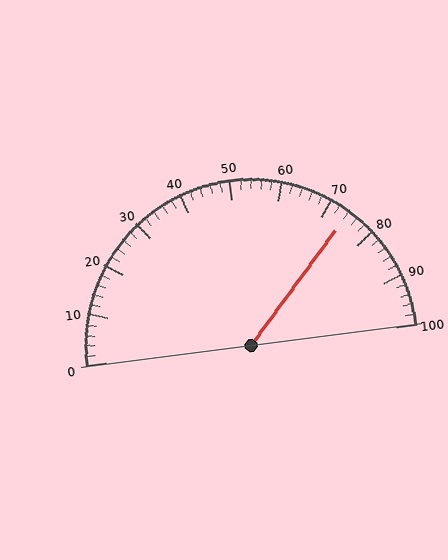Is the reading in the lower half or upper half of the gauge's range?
The reading is in the upper half of the range (0 to 100).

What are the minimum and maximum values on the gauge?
The gauge ranges from 0 to 100.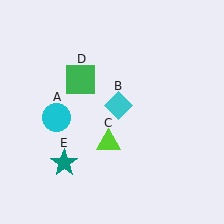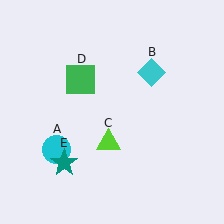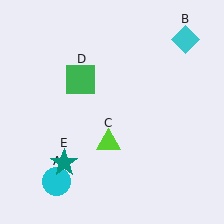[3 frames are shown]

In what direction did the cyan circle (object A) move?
The cyan circle (object A) moved down.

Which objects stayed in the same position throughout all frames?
Lime triangle (object C) and green square (object D) and teal star (object E) remained stationary.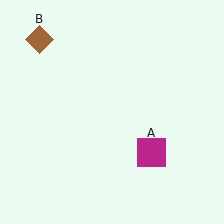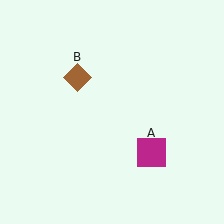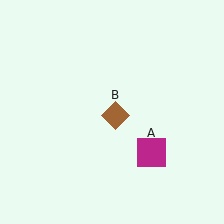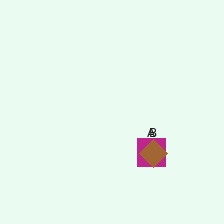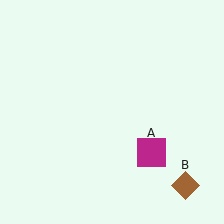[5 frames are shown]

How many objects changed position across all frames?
1 object changed position: brown diamond (object B).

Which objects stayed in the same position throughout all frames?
Magenta square (object A) remained stationary.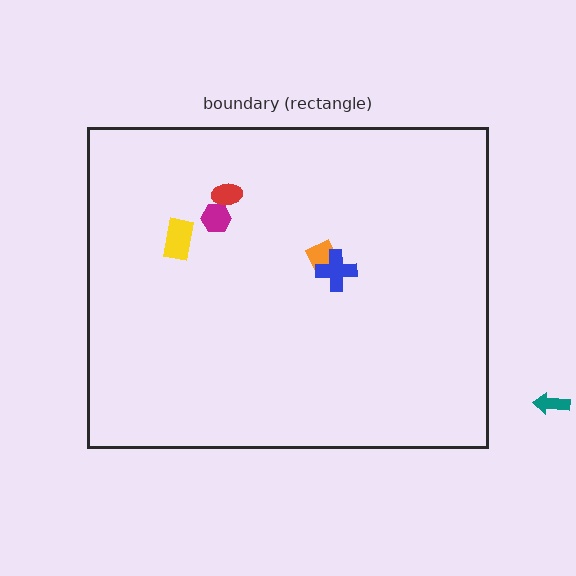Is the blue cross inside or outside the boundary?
Inside.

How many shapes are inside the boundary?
5 inside, 1 outside.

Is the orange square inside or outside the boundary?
Inside.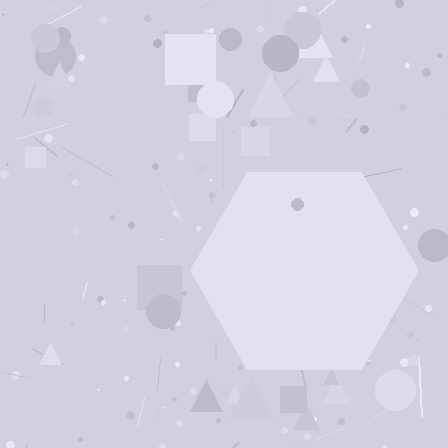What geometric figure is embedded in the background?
A hexagon is embedded in the background.